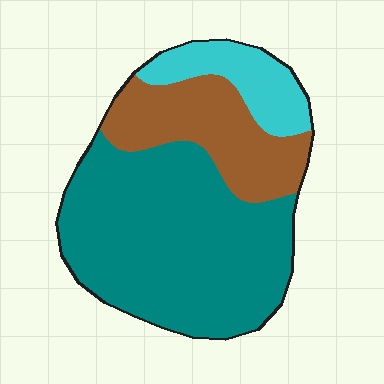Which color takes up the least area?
Cyan, at roughly 15%.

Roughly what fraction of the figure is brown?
Brown takes up about one quarter (1/4) of the figure.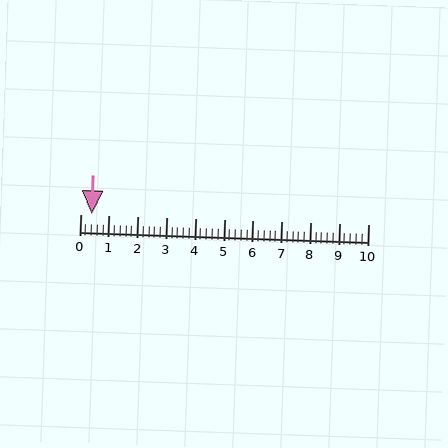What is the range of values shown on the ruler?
The ruler shows values from 0 to 10.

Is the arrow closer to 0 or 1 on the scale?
The arrow is closer to 0.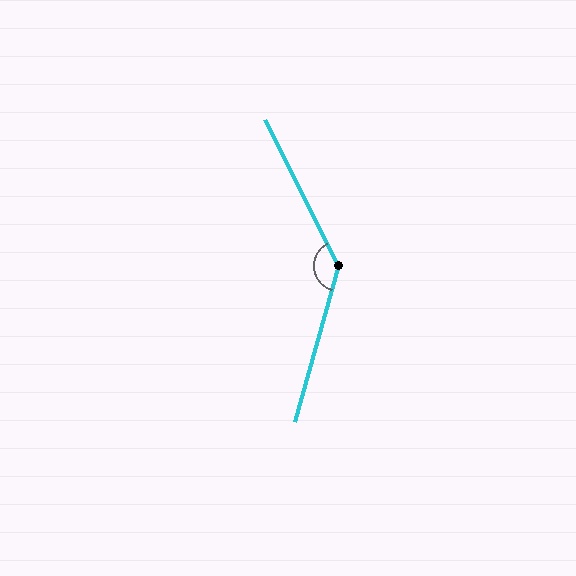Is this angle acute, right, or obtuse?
It is obtuse.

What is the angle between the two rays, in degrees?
Approximately 138 degrees.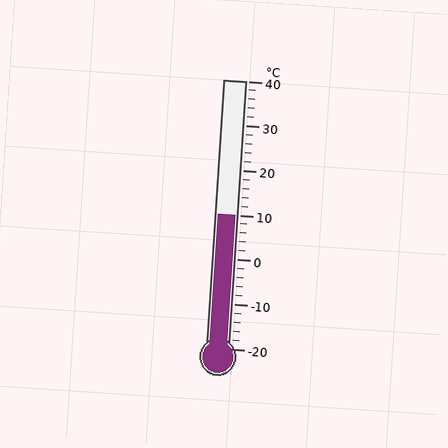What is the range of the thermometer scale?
The thermometer scale ranges from -20°C to 40°C.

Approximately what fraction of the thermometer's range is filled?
The thermometer is filled to approximately 50% of its range.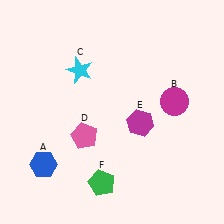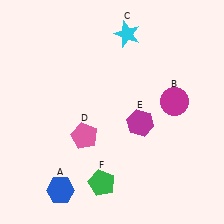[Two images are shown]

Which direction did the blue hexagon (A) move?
The blue hexagon (A) moved down.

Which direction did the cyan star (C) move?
The cyan star (C) moved right.